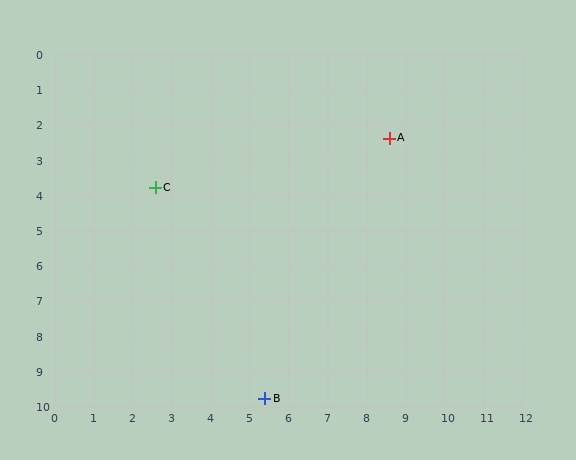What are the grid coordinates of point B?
Point B is at approximately (5.4, 9.8).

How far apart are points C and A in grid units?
Points C and A are about 6.2 grid units apart.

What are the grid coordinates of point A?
Point A is at approximately (8.6, 2.4).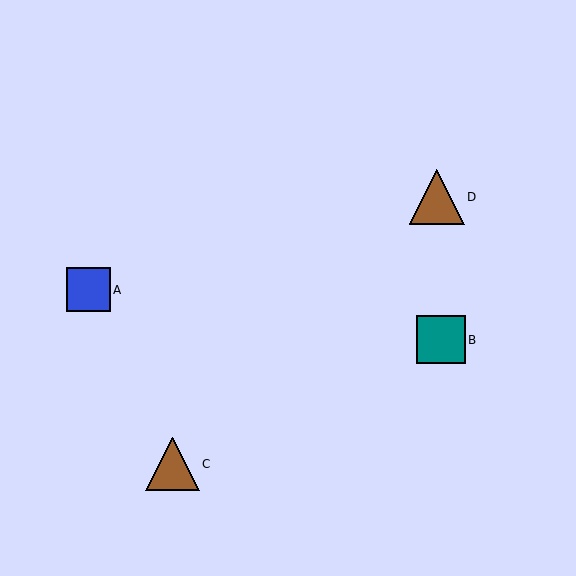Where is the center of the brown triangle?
The center of the brown triangle is at (173, 464).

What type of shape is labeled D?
Shape D is a brown triangle.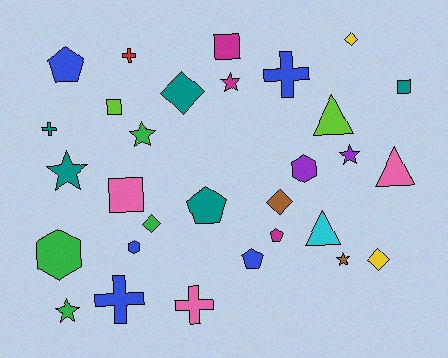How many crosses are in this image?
There are 5 crosses.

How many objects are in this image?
There are 30 objects.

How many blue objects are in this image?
There are 5 blue objects.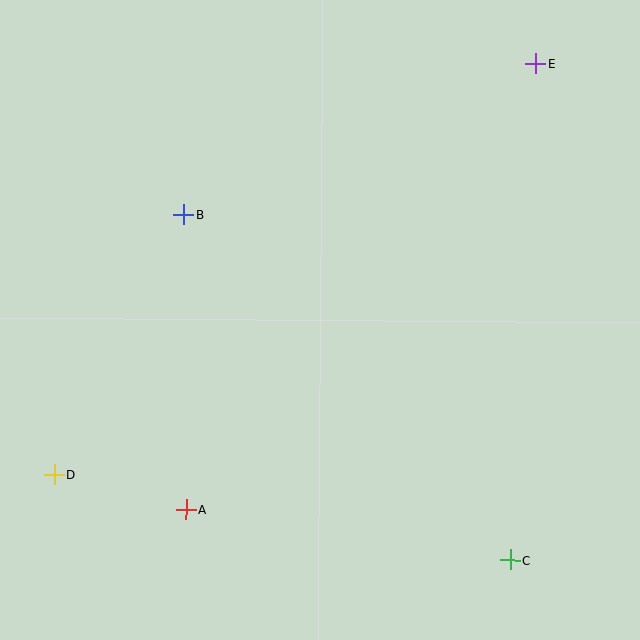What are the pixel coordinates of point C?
Point C is at (511, 560).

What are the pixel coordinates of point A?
Point A is at (186, 510).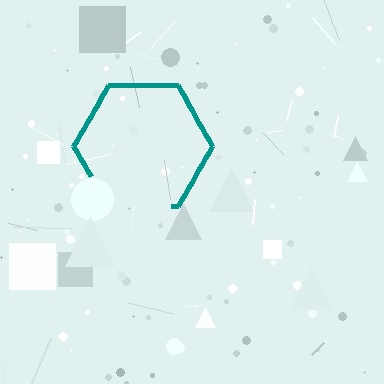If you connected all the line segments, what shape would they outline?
They would outline a hexagon.